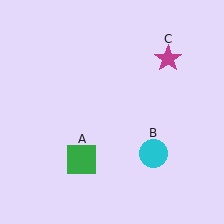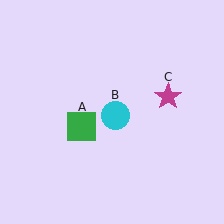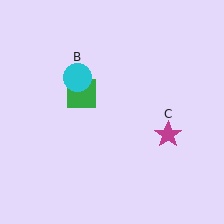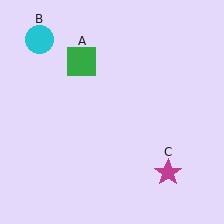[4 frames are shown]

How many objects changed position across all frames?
3 objects changed position: green square (object A), cyan circle (object B), magenta star (object C).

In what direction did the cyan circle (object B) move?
The cyan circle (object B) moved up and to the left.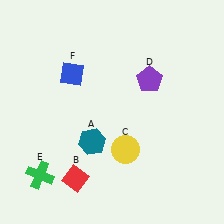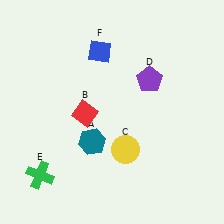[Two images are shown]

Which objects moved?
The objects that moved are: the red diamond (B), the blue diamond (F).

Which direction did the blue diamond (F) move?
The blue diamond (F) moved right.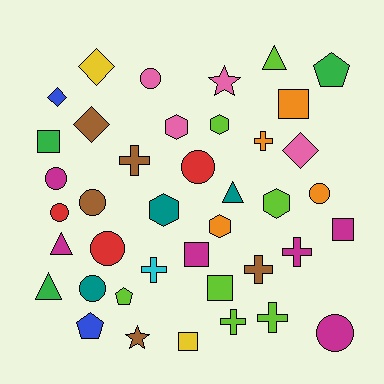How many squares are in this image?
There are 6 squares.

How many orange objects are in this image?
There are 4 orange objects.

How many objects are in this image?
There are 40 objects.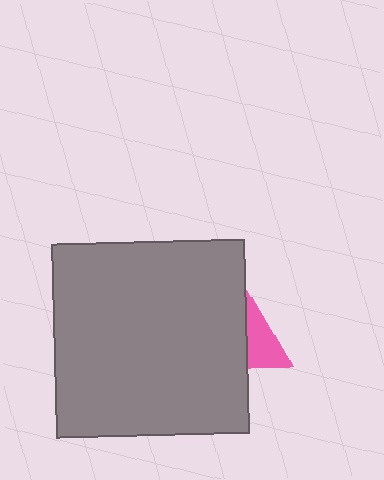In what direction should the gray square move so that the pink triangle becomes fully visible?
The gray square should move left. That is the shortest direction to clear the overlap and leave the pink triangle fully visible.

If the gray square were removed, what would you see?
You would see the complete pink triangle.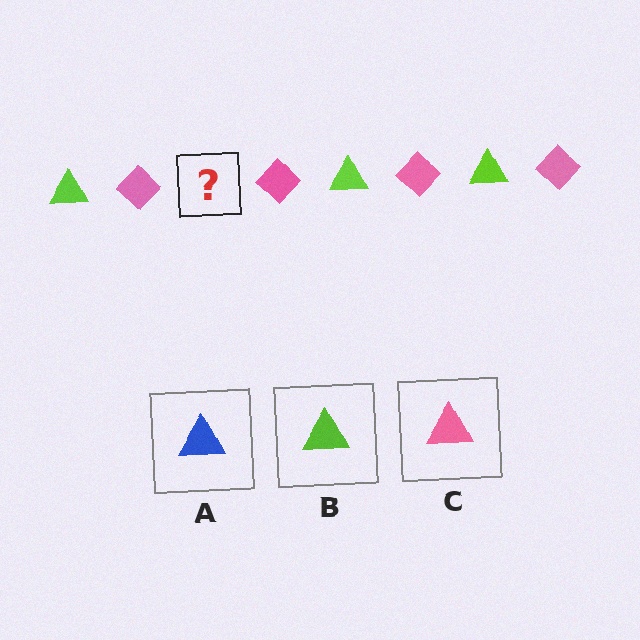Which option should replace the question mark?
Option B.